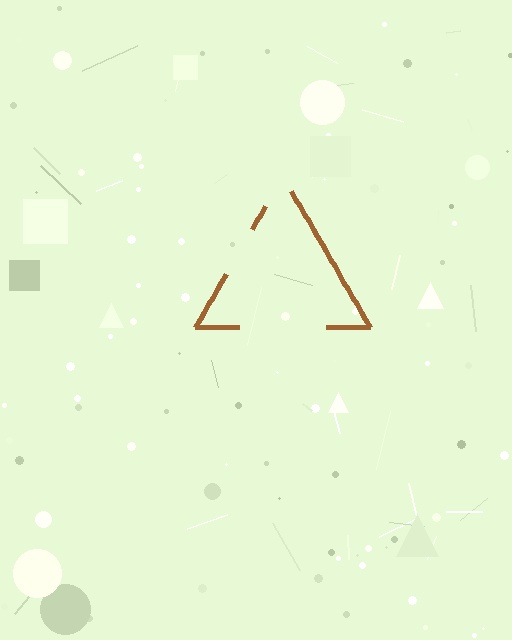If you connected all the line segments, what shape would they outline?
They would outline a triangle.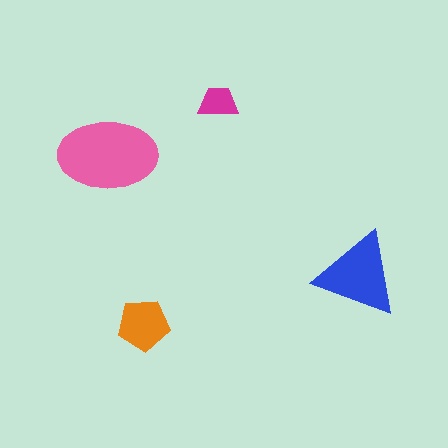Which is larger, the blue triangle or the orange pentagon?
The blue triangle.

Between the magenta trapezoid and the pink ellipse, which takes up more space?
The pink ellipse.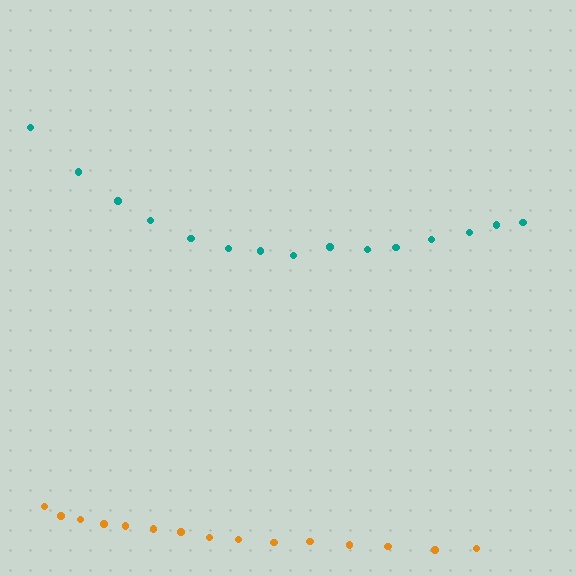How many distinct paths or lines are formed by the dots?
There are 2 distinct paths.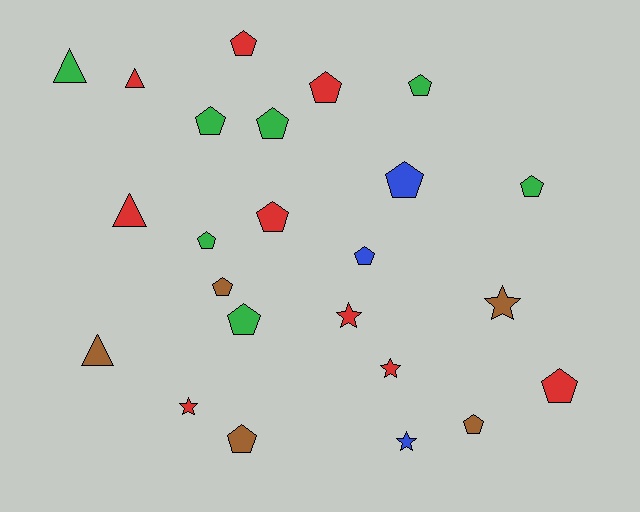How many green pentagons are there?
There are 6 green pentagons.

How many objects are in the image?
There are 24 objects.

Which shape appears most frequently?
Pentagon, with 15 objects.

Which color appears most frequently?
Red, with 9 objects.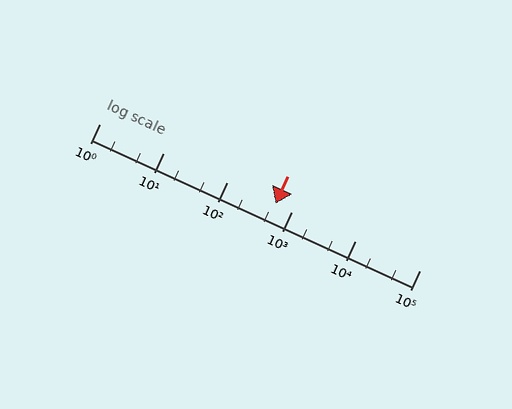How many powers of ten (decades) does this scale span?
The scale spans 5 decades, from 1 to 100000.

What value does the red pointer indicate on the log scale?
The pointer indicates approximately 560.